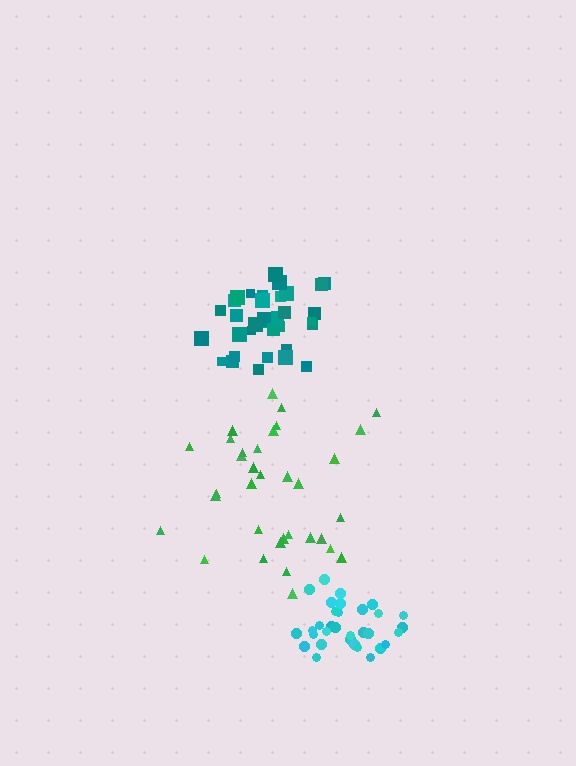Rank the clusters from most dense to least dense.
cyan, teal, green.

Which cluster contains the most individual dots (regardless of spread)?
Green (34).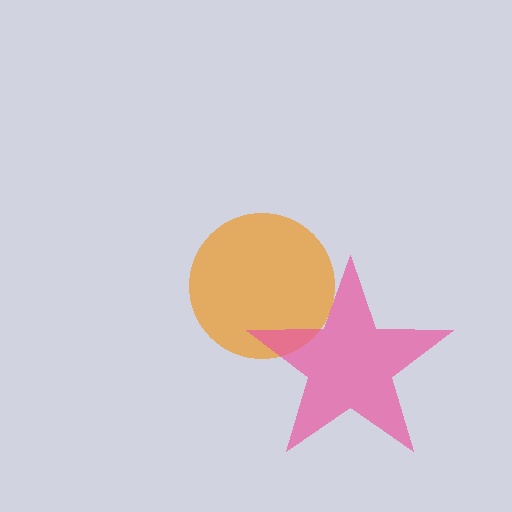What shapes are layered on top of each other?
The layered shapes are: an orange circle, a pink star.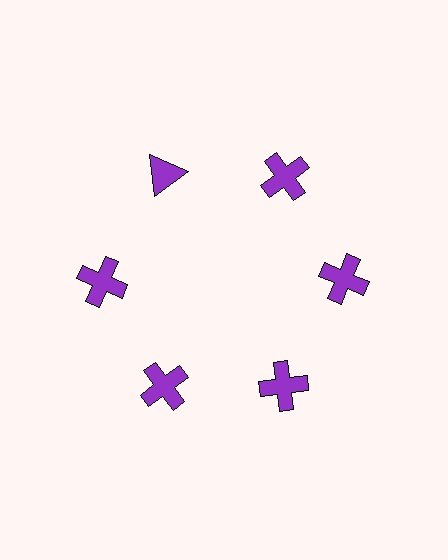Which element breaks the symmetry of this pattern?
The purple triangle at roughly the 11 o'clock position breaks the symmetry. All other shapes are purple crosses.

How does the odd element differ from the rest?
It has a different shape: triangle instead of cross.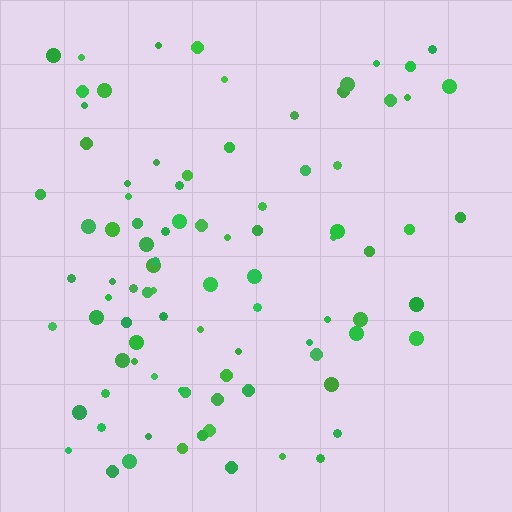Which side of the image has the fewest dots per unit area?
The right.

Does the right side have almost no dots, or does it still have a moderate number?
Still a moderate number, just noticeably fewer than the left.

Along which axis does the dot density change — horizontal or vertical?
Horizontal.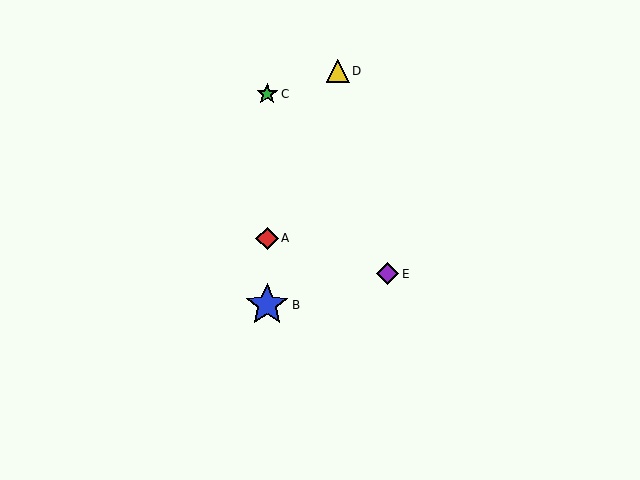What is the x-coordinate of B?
Object B is at x≈267.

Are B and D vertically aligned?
No, B is at x≈267 and D is at x≈338.